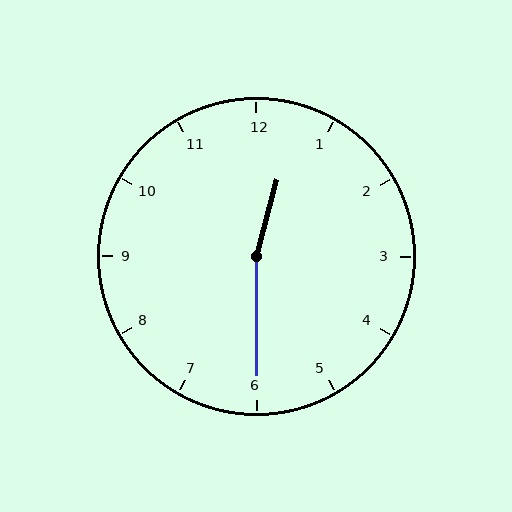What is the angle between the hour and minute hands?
Approximately 165 degrees.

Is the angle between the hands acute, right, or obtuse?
It is obtuse.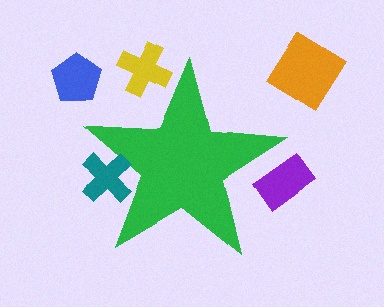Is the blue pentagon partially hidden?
No, the blue pentagon is fully visible.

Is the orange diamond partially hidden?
No, the orange diamond is fully visible.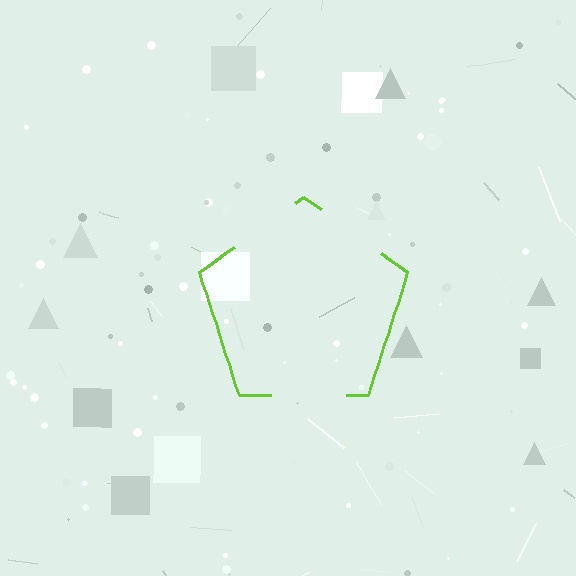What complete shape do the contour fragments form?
The contour fragments form a pentagon.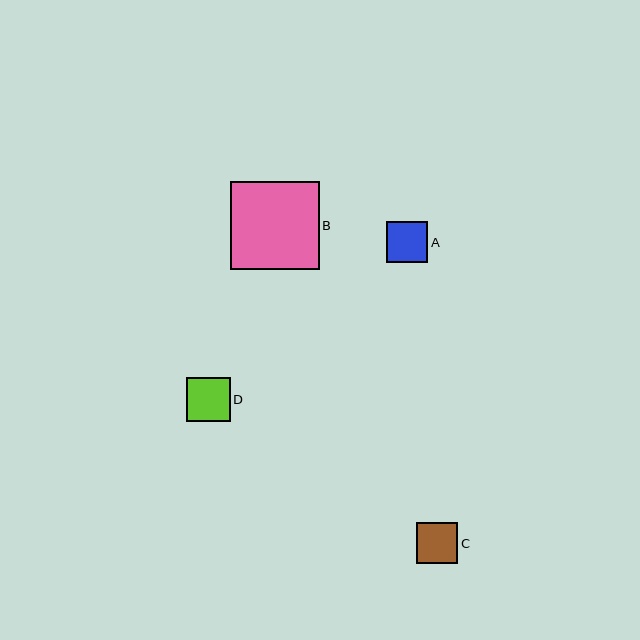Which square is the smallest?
Square C is the smallest with a size of approximately 41 pixels.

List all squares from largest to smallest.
From largest to smallest: B, D, A, C.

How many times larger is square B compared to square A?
Square B is approximately 2.1 times the size of square A.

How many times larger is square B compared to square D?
Square B is approximately 2.0 times the size of square D.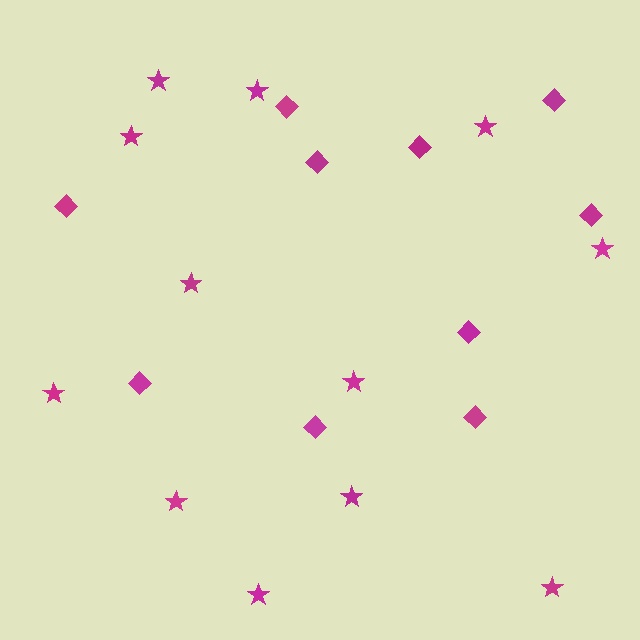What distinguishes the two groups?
There are 2 groups: one group of diamonds (10) and one group of stars (12).